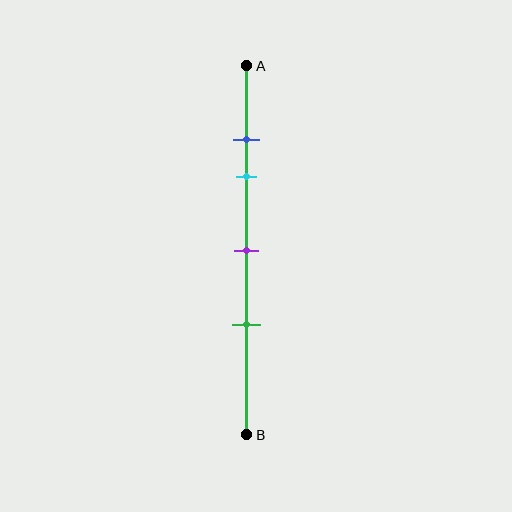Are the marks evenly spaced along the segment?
No, the marks are not evenly spaced.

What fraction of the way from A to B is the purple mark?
The purple mark is approximately 50% (0.5) of the way from A to B.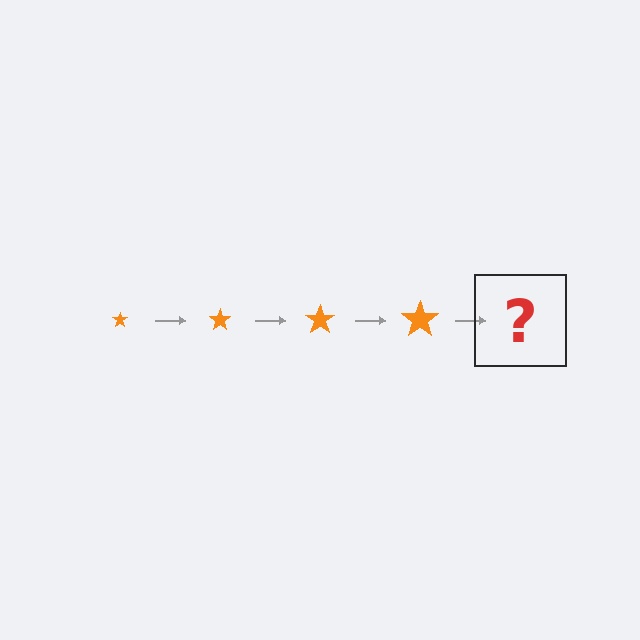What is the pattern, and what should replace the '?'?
The pattern is that the star gets progressively larger each step. The '?' should be an orange star, larger than the previous one.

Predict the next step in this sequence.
The next step is an orange star, larger than the previous one.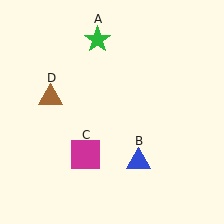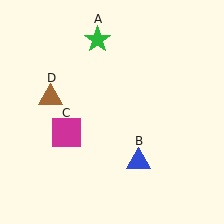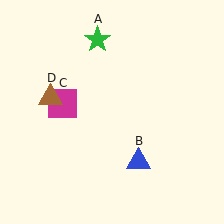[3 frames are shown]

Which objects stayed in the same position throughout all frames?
Green star (object A) and blue triangle (object B) and brown triangle (object D) remained stationary.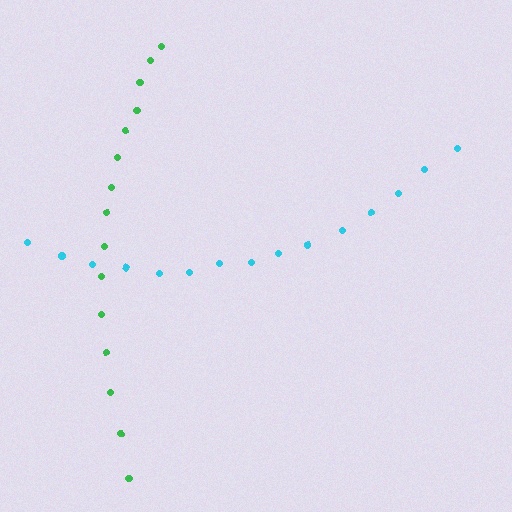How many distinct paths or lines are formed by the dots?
There are 2 distinct paths.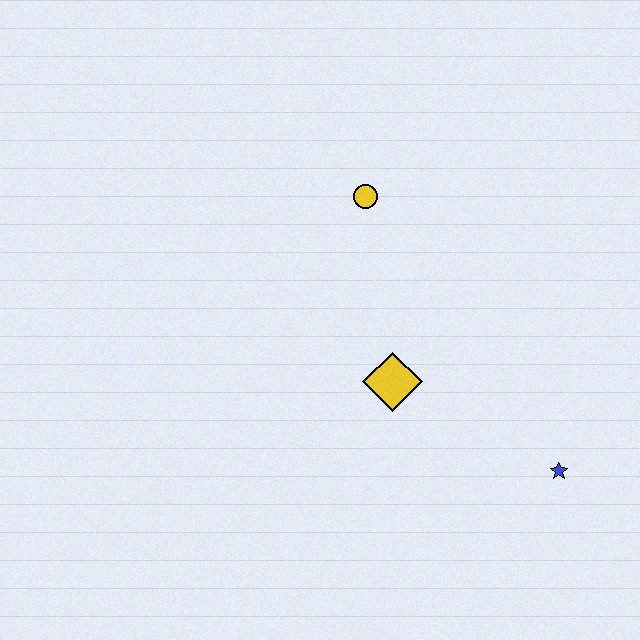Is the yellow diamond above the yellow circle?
No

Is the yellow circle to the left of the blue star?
Yes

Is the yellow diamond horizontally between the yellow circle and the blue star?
Yes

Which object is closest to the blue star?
The yellow diamond is closest to the blue star.